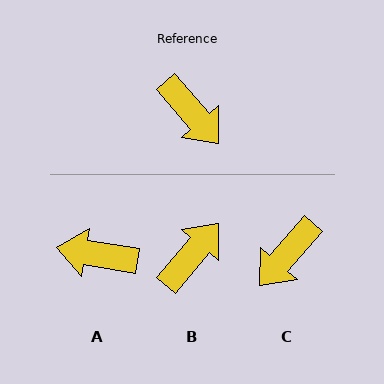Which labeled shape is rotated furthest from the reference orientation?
A, about 140 degrees away.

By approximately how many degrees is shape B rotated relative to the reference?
Approximately 99 degrees counter-clockwise.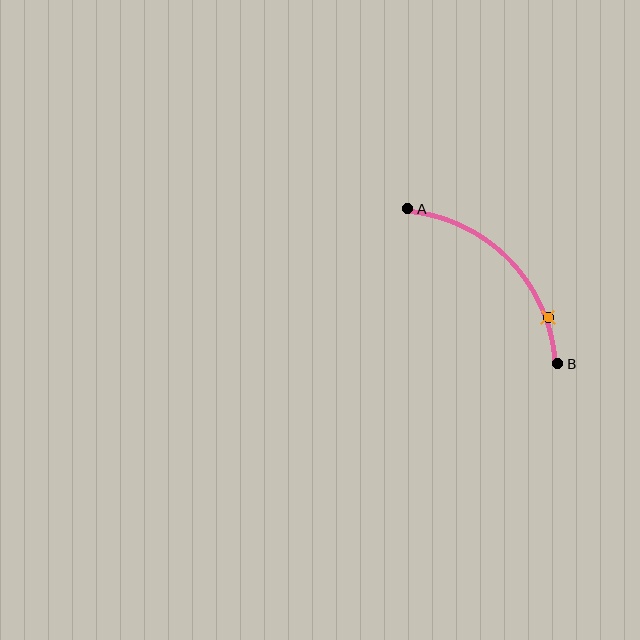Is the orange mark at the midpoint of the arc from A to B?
No. The orange mark lies on the arc but is closer to endpoint B. The arc midpoint would be at the point on the curve equidistant along the arc from both A and B.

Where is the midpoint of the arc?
The arc midpoint is the point on the curve farthest from the straight line joining A and B. It sits above and to the right of that line.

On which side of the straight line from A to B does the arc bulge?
The arc bulges above and to the right of the straight line connecting A and B.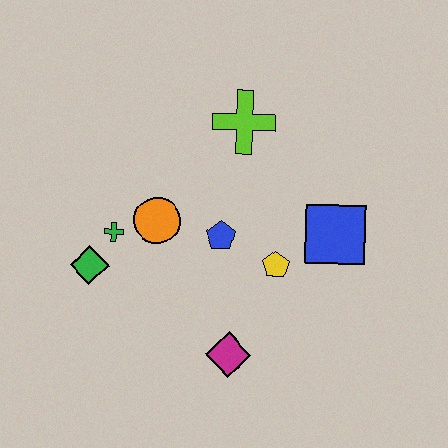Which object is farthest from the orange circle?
The blue square is farthest from the orange circle.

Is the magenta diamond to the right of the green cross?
Yes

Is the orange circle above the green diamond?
Yes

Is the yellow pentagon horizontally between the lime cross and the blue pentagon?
No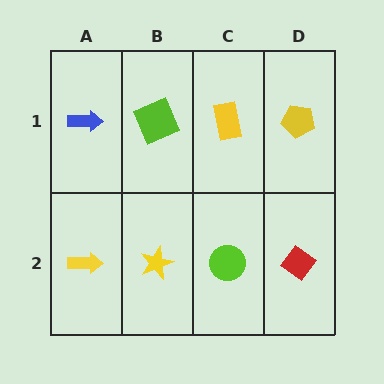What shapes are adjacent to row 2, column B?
A lime square (row 1, column B), a yellow arrow (row 2, column A), a lime circle (row 2, column C).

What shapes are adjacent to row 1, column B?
A yellow star (row 2, column B), a blue arrow (row 1, column A), a yellow rectangle (row 1, column C).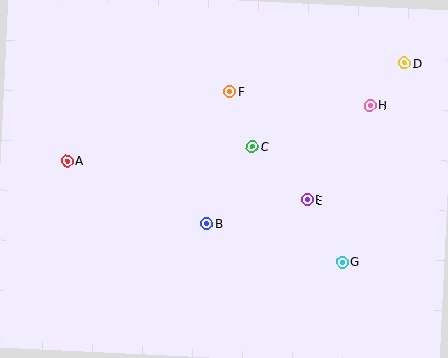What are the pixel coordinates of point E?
Point E is at (307, 200).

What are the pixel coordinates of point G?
Point G is at (343, 262).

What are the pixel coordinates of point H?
Point H is at (370, 105).